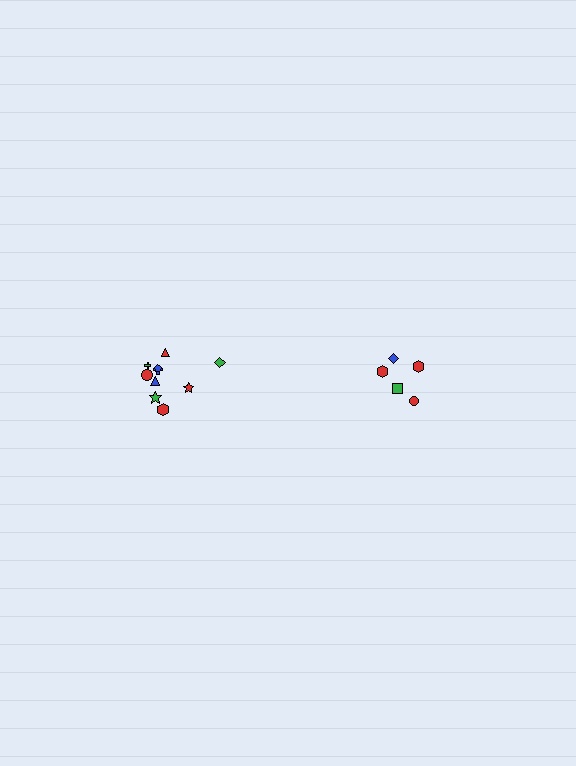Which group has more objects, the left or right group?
The left group.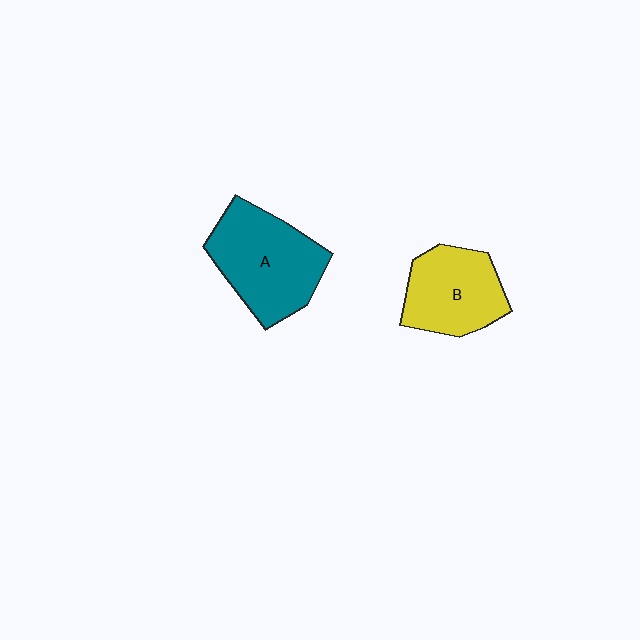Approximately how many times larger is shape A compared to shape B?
Approximately 1.3 times.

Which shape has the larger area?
Shape A (teal).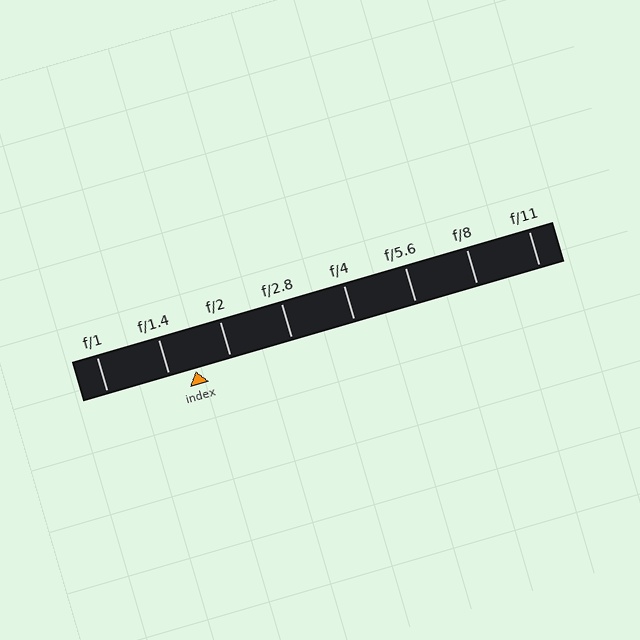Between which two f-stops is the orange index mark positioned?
The index mark is between f/1.4 and f/2.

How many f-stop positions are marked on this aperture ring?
There are 8 f-stop positions marked.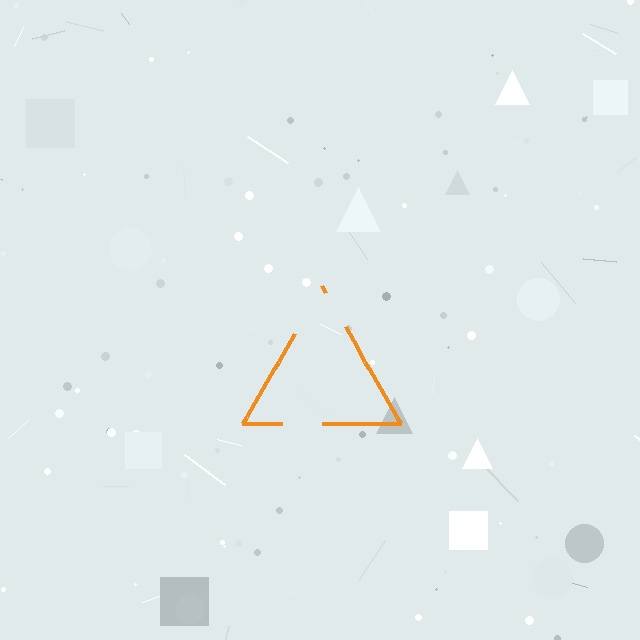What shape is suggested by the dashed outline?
The dashed outline suggests a triangle.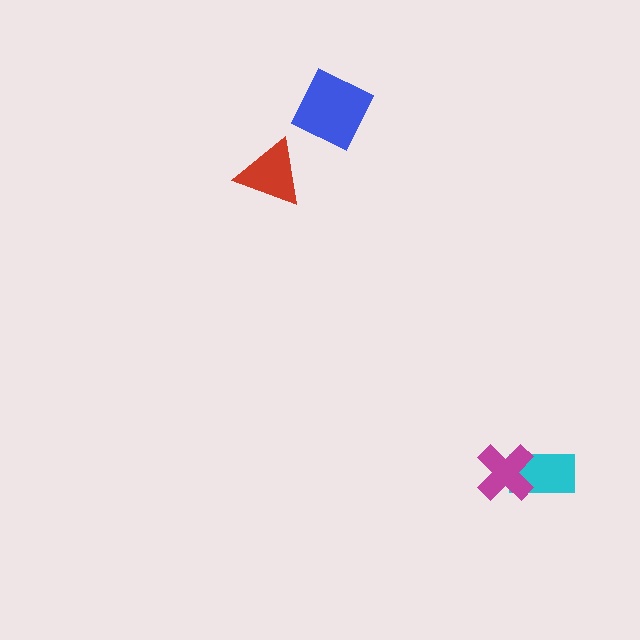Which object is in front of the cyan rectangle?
The magenta cross is in front of the cyan rectangle.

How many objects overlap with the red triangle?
0 objects overlap with the red triangle.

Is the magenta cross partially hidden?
No, no other shape covers it.